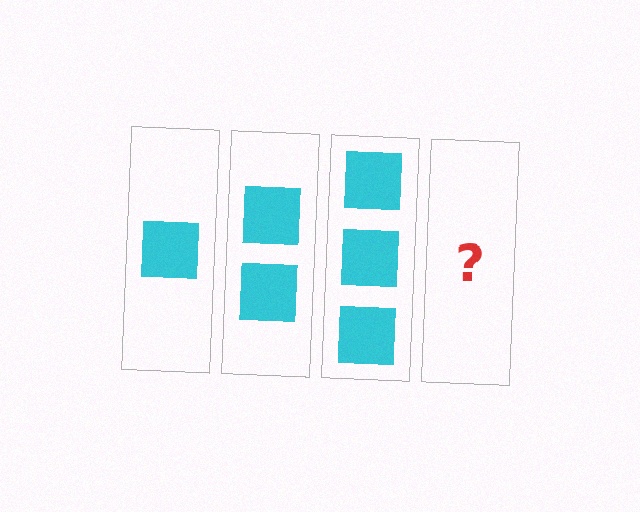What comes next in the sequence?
The next element should be 4 squares.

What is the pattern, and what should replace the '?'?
The pattern is that each step adds one more square. The '?' should be 4 squares.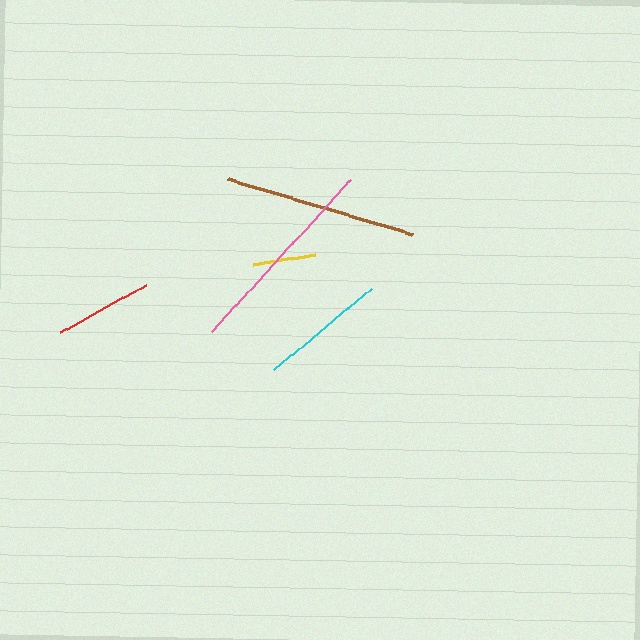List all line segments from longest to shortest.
From longest to shortest: pink, brown, cyan, red, yellow.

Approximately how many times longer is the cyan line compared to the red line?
The cyan line is approximately 1.3 times the length of the red line.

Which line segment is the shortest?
The yellow line is the shortest at approximately 62 pixels.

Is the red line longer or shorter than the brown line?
The brown line is longer than the red line.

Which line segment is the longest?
The pink line is the longest at approximately 206 pixels.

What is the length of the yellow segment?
The yellow segment is approximately 62 pixels long.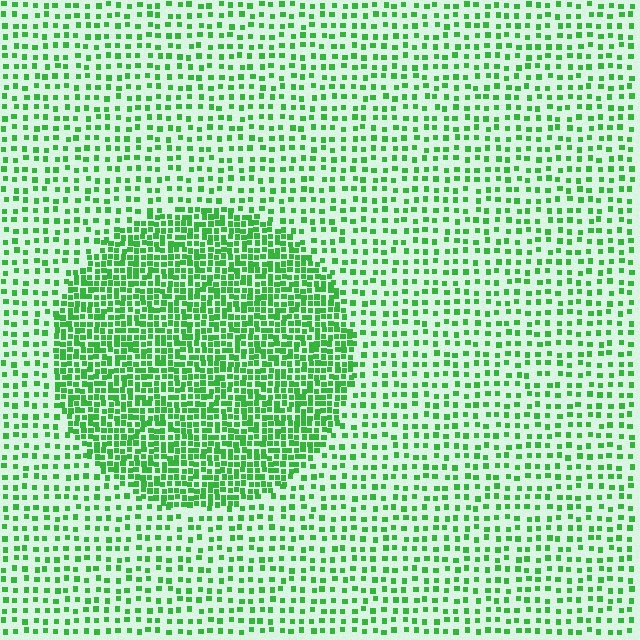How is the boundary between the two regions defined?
The boundary is defined by a change in element density (approximately 2.4x ratio). All elements are the same color, size, and shape.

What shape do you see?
I see a circle.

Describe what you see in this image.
The image contains small green elements arranged at two different densities. A circle-shaped region is visible where the elements are more densely packed than the surrounding area.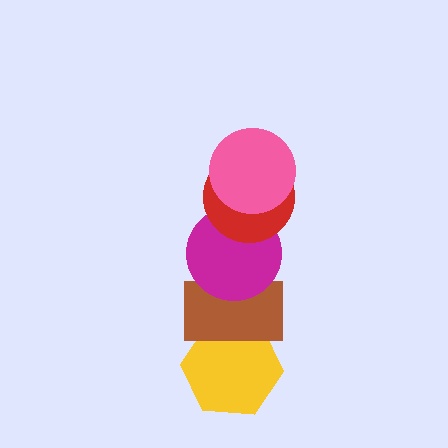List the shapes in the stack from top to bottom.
From top to bottom: the pink circle, the red circle, the magenta circle, the brown rectangle, the yellow hexagon.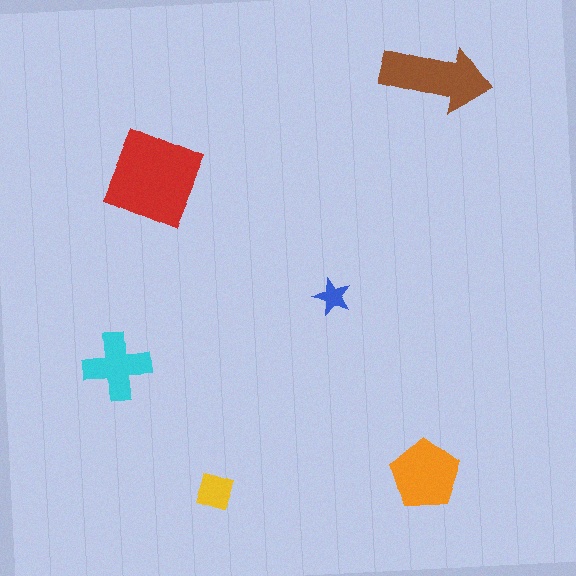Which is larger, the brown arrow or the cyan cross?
The brown arrow.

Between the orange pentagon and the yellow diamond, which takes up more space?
The orange pentagon.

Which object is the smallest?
The blue star.